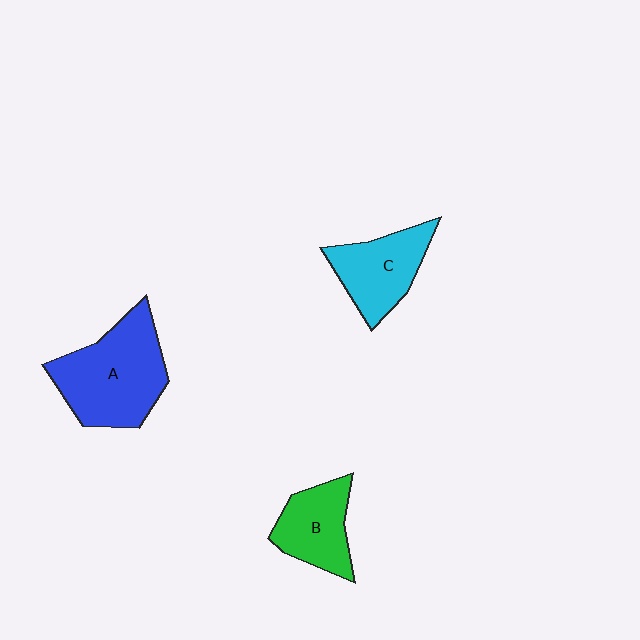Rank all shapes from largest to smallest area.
From largest to smallest: A (blue), C (cyan), B (green).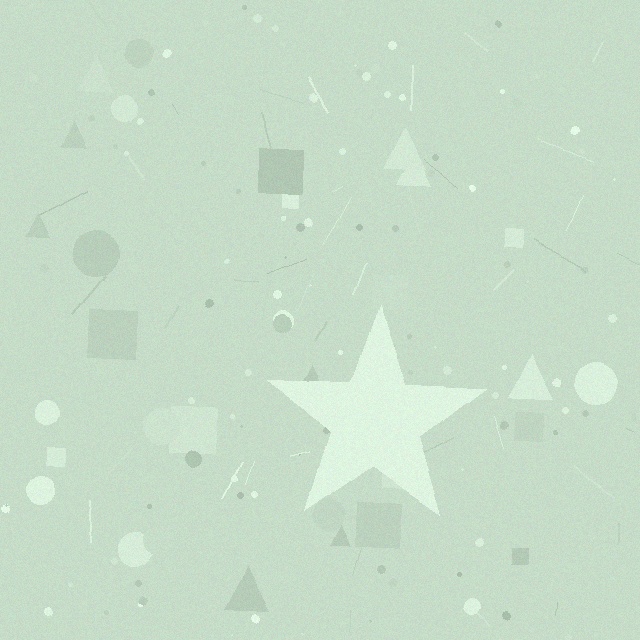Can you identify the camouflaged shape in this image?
The camouflaged shape is a star.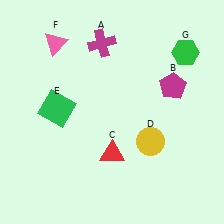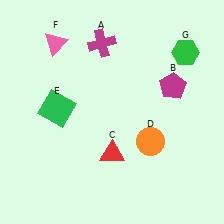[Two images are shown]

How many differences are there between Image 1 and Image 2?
There is 1 difference between the two images.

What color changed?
The circle (D) changed from yellow in Image 1 to orange in Image 2.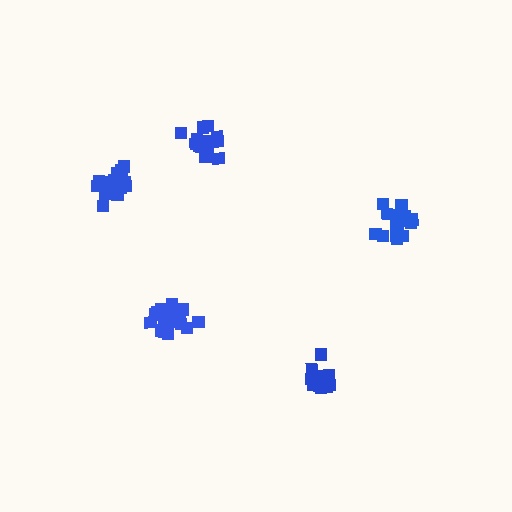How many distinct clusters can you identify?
There are 5 distinct clusters.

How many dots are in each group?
Group 1: 17 dots, Group 2: 20 dots, Group 3: 17 dots, Group 4: 18 dots, Group 5: 21 dots (93 total).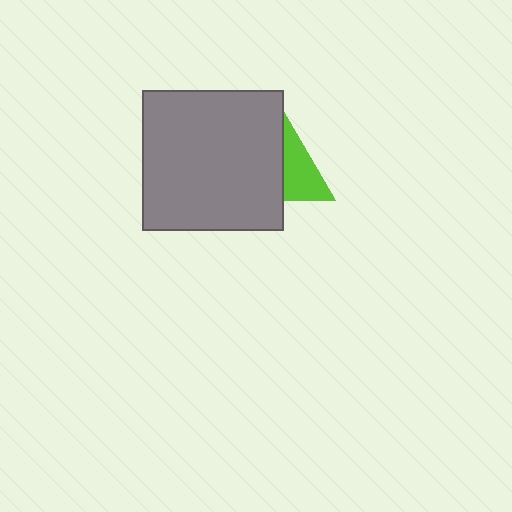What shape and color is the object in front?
The object in front is a gray square.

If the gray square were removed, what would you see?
You would see the complete lime triangle.